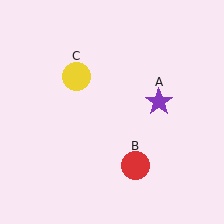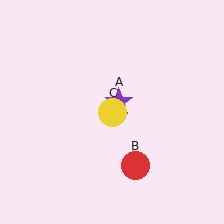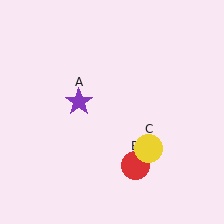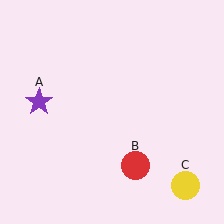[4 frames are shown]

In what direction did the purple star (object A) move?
The purple star (object A) moved left.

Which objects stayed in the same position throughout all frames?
Red circle (object B) remained stationary.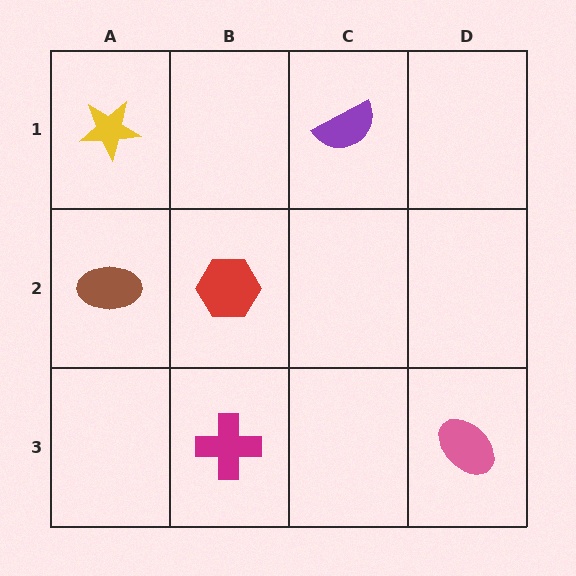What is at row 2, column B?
A red hexagon.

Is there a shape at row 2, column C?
No, that cell is empty.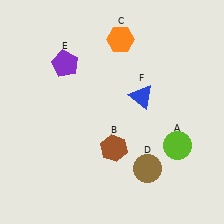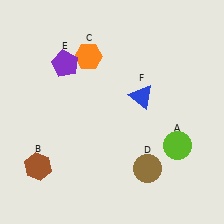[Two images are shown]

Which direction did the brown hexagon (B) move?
The brown hexagon (B) moved left.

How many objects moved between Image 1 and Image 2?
2 objects moved between the two images.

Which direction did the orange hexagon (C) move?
The orange hexagon (C) moved left.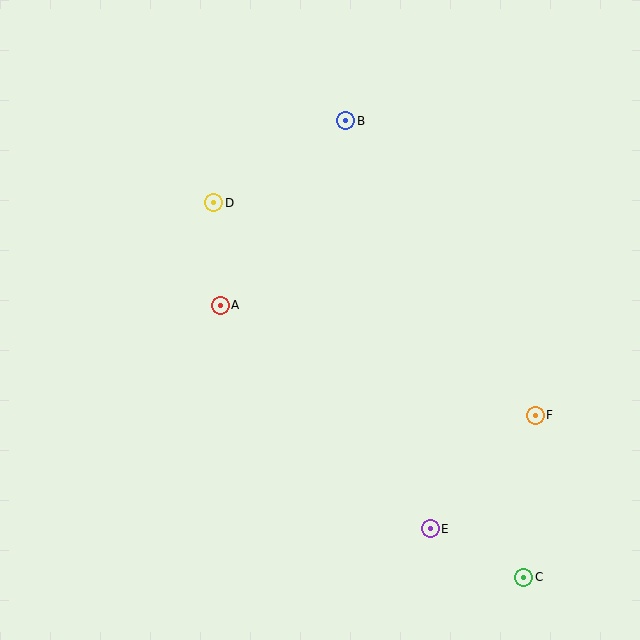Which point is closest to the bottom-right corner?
Point C is closest to the bottom-right corner.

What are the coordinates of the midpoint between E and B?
The midpoint between E and B is at (388, 325).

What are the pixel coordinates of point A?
Point A is at (220, 305).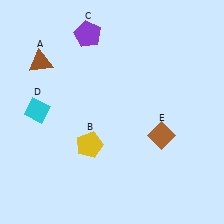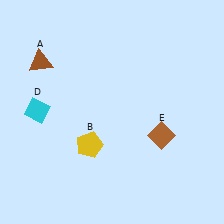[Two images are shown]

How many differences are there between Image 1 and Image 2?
There is 1 difference between the two images.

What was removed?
The purple pentagon (C) was removed in Image 2.